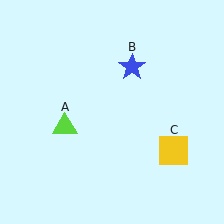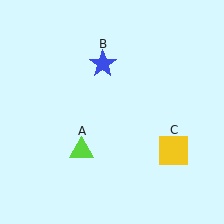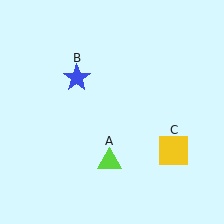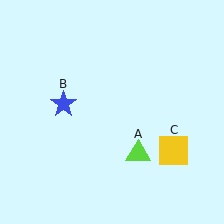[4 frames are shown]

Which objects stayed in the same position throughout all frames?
Yellow square (object C) remained stationary.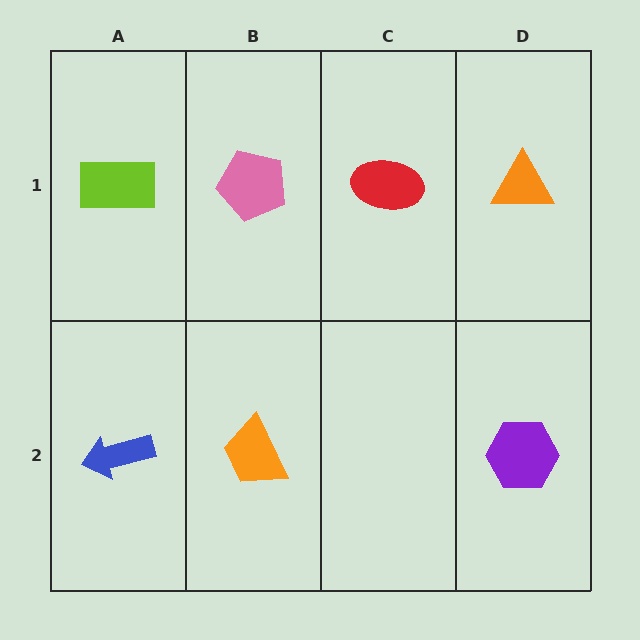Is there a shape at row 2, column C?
No, that cell is empty.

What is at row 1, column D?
An orange triangle.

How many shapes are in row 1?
4 shapes.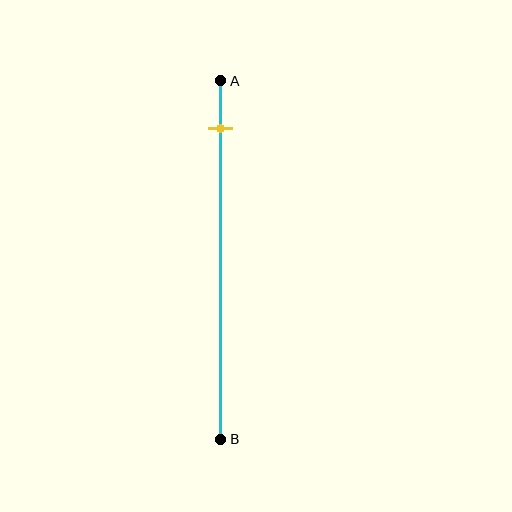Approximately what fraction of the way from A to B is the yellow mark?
The yellow mark is approximately 15% of the way from A to B.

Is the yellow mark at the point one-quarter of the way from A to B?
No, the mark is at about 15% from A, not at the 25% one-quarter point.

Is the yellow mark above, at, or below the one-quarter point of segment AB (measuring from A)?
The yellow mark is above the one-quarter point of segment AB.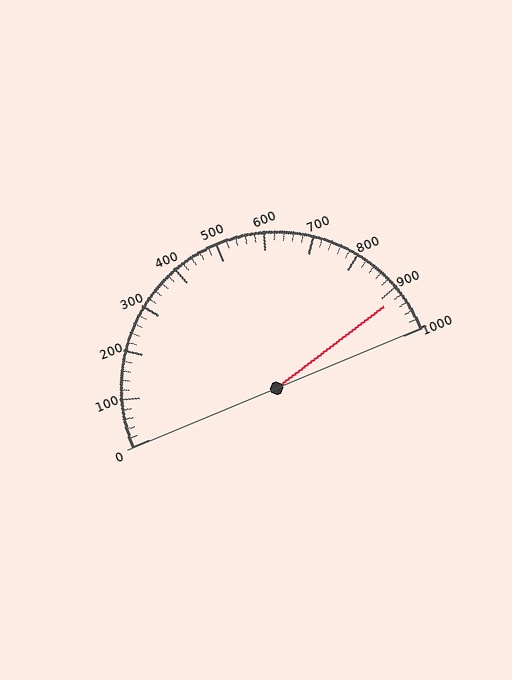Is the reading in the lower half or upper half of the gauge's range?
The reading is in the upper half of the range (0 to 1000).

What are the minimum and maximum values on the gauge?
The gauge ranges from 0 to 1000.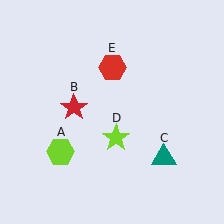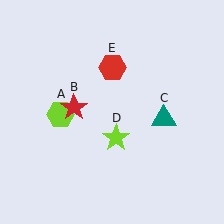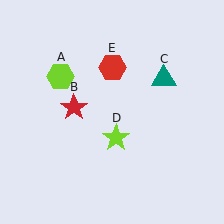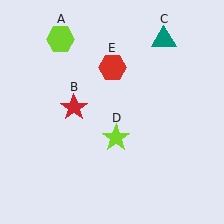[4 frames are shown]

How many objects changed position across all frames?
2 objects changed position: lime hexagon (object A), teal triangle (object C).